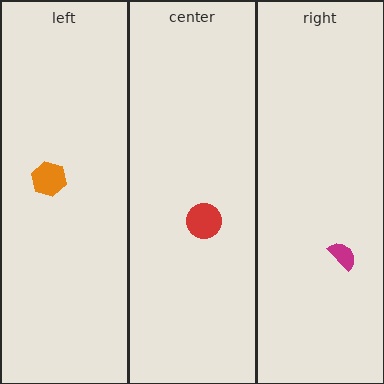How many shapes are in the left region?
1.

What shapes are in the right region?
The magenta semicircle.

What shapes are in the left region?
The orange hexagon.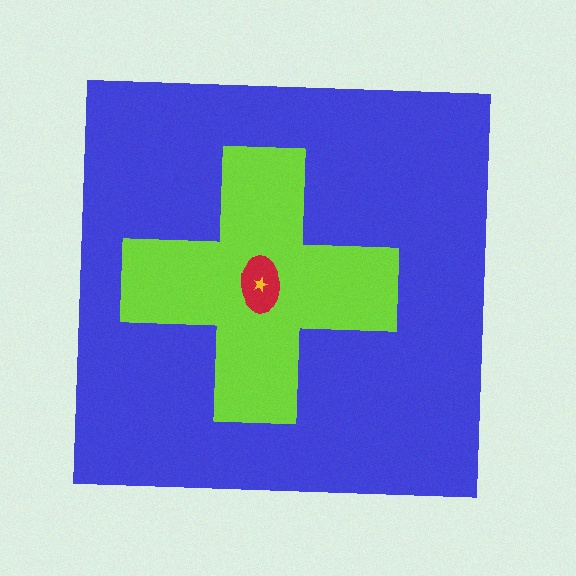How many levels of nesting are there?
4.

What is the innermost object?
The yellow star.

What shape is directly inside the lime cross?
The red ellipse.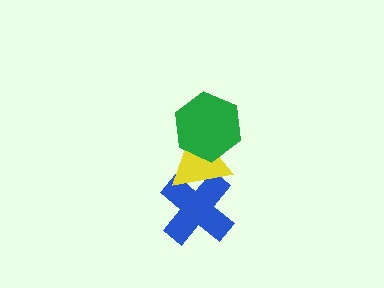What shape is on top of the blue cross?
The yellow triangle is on top of the blue cross.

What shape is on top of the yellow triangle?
The green hexagon is on top of the yellow triangle.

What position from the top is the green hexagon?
The green hexagon is 1st from the top.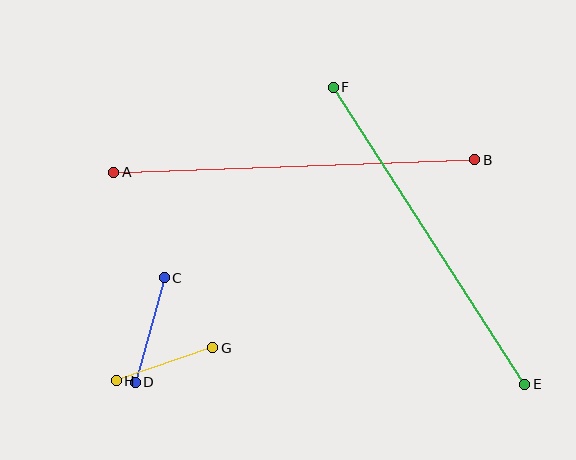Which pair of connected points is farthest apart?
Points A and B are farthest apart.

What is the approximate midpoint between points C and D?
The midpoint is at approximately (150, 330) pixels.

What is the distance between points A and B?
The distance is approximately 361 pixels.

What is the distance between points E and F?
The distance is approximately 353 pixels.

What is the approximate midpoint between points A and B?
The midpoint is at approximately (294, 166) pixels.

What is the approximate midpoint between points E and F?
The midpoint is at approximately (429, 236) pixels.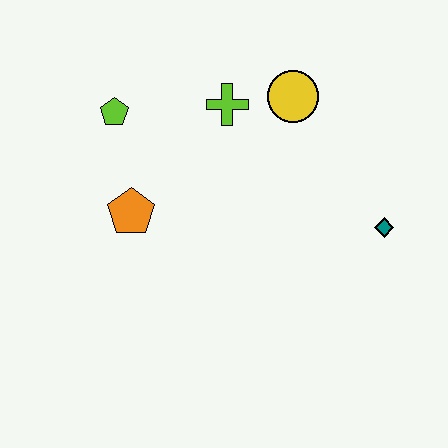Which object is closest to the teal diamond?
The yellow circle is closest to the teal diamond.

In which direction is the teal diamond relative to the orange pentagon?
The teal diamond is to the right of the orange pentagon.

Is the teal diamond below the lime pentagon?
Yes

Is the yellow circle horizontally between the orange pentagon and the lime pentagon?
No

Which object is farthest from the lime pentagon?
The teal diamond is farthest from the lime pentagon.